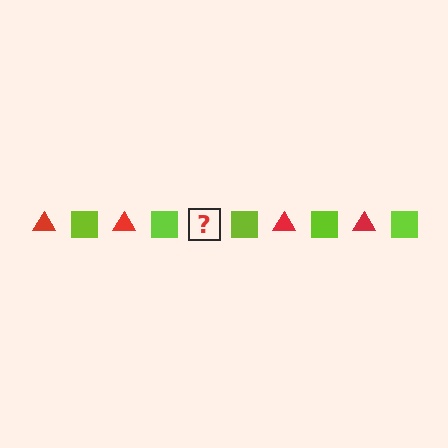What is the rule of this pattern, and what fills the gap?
The rule is that the pattern alternates between red triangle and lime square. The gap should be filled with a red triangle.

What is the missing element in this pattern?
The missing element is a red triangle.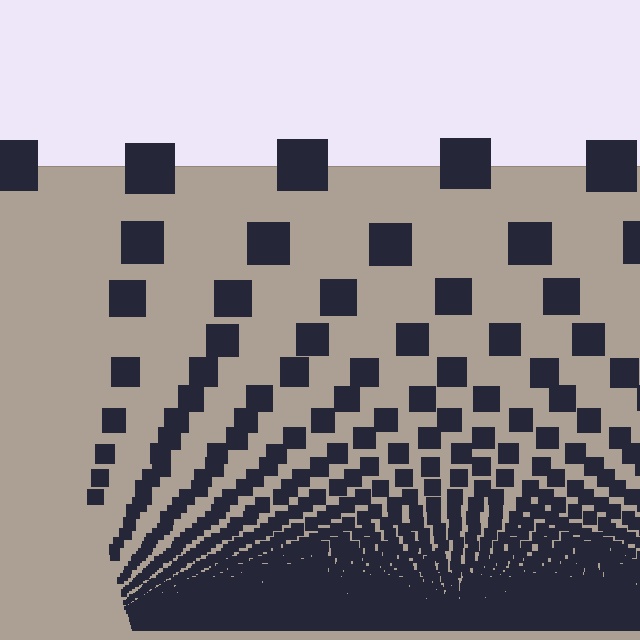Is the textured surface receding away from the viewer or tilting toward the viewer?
The surface appears to tilt toward the viewer. Texture elements get larger and sparser toward the top.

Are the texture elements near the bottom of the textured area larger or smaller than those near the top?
Smaller. The gradient is inverted — elements near the bottom are smaller and denser.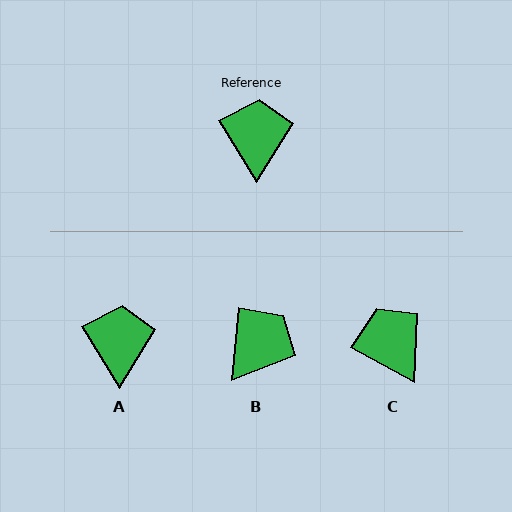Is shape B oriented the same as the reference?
No, it is off by about 37 degrees.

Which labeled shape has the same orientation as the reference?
A.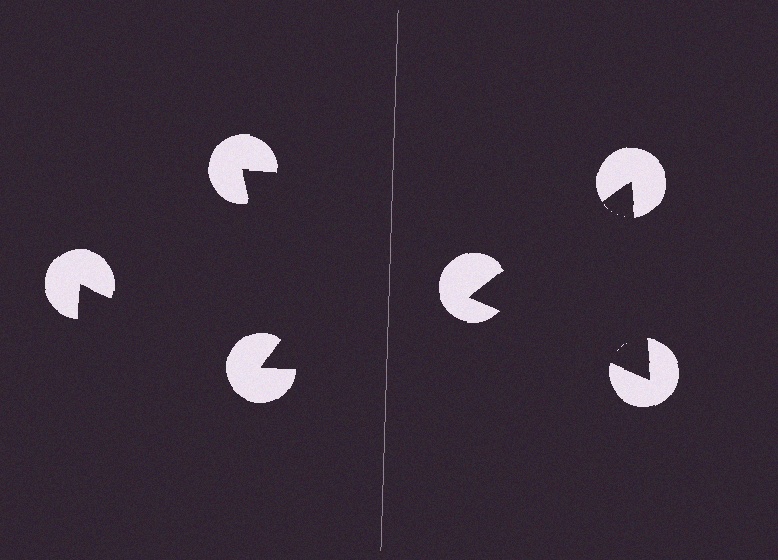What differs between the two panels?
The pac-man discs are positioned identically on both sides; only the wedge orientations differ. On the right they align to a triangle; on the left they are misaligned.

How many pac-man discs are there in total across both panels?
6 — 3 on each side.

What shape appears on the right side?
An illusory triangle.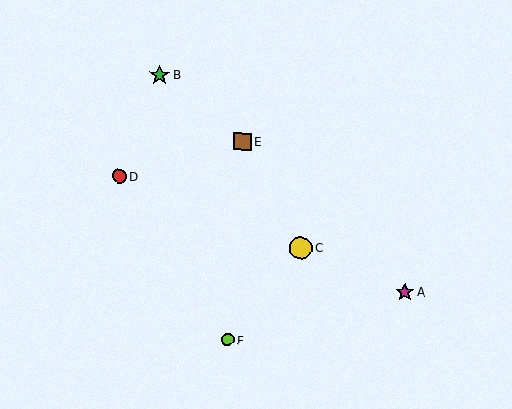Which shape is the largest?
The yellow circle (labeled C) is the largest.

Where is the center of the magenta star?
The center of the magenta star is at (405, 292).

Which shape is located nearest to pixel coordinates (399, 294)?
The magenta star (labeled A) at (405, 292) is nearest to that location.